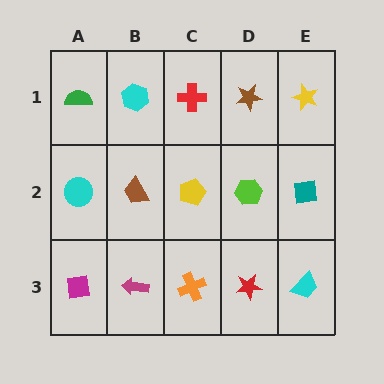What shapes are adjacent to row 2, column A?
A green semicircle (row 1, column A), a magenta square (row 3, column A), a brown trapezoid (row 2, column B).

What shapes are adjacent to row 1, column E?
A teal square (row 2, column E), a brown star (row 1, column D).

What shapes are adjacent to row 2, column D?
A brown star (row 1, column D), a red star (row 3, column D), a yellow pentagon (row 2, column C), a teal square (row 2, column E).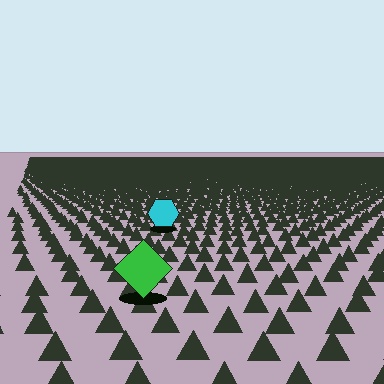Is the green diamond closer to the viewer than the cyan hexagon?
Yes. The green diamond is closer — you can tell from the texture gradient: the ground texture is coarser near it.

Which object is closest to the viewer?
The green diamond is closest. The texture marks near it are larger and more spread out.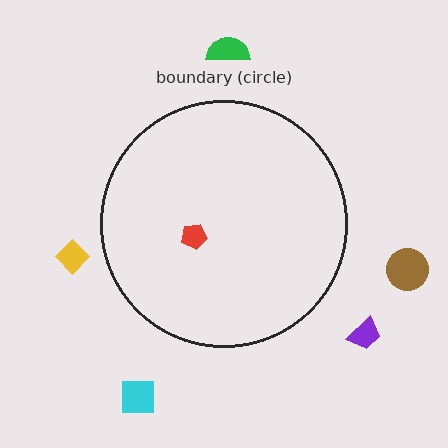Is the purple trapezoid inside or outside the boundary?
Outside.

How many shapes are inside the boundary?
1 inside, 5 outside.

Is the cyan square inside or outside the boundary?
Outside.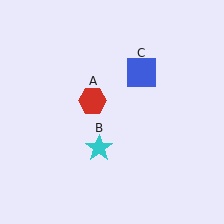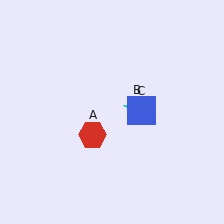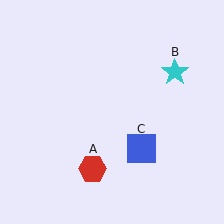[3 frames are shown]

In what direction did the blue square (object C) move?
The blue square (object C) moved down.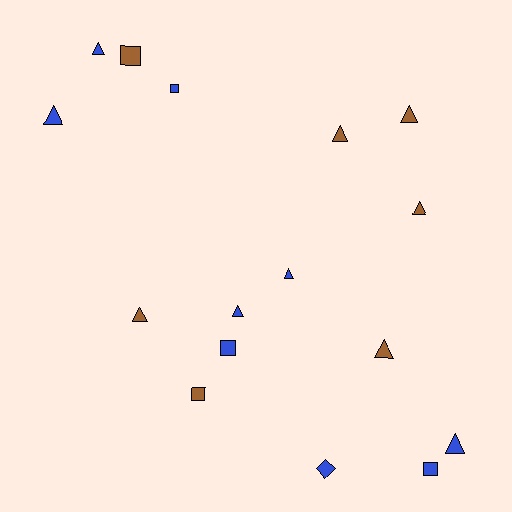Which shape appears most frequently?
Triangle, with 10 objects.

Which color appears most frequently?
Blue, with 9 objects.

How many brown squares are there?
There are 2 brown squares.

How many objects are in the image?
There are 16 objects.